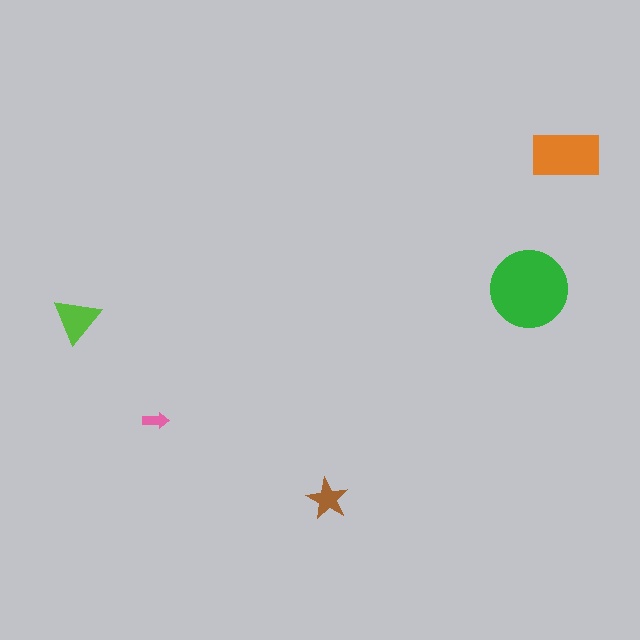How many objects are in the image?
There are 5 objects in the image.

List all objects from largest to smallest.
The green circle, the orange rectangle, the lime triangle, the brown star, the pink arrow.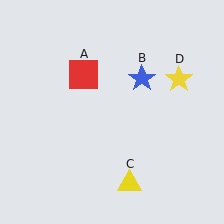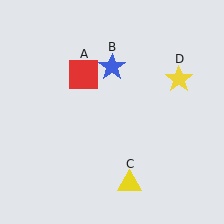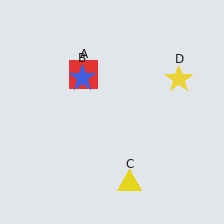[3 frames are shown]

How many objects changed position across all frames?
1 object changed position: blue star (object B).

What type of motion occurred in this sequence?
The blue star (object B) rotated counterclockwise around the center of the scene.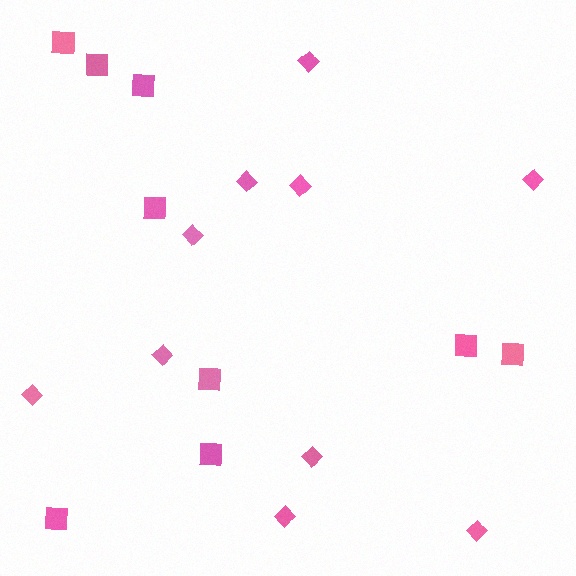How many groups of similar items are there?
There are 2 groups: one group of squares (9) and one group of diamonds (10).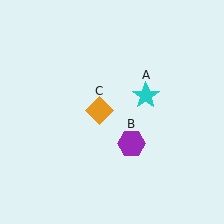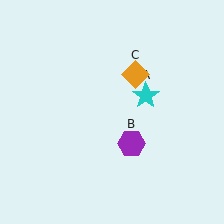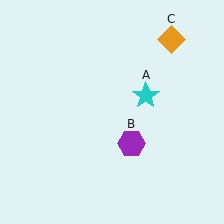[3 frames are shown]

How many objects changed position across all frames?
1 object changed position: orange diamond (object C).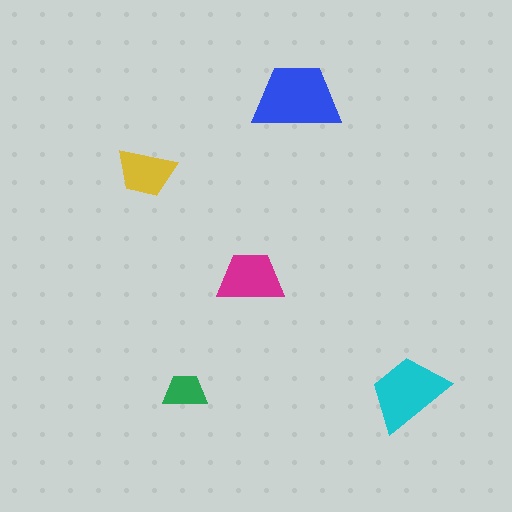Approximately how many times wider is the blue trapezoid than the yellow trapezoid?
About 1.5 times wider.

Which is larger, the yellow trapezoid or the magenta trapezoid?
The magenta one.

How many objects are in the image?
There are 5 objects in the image.